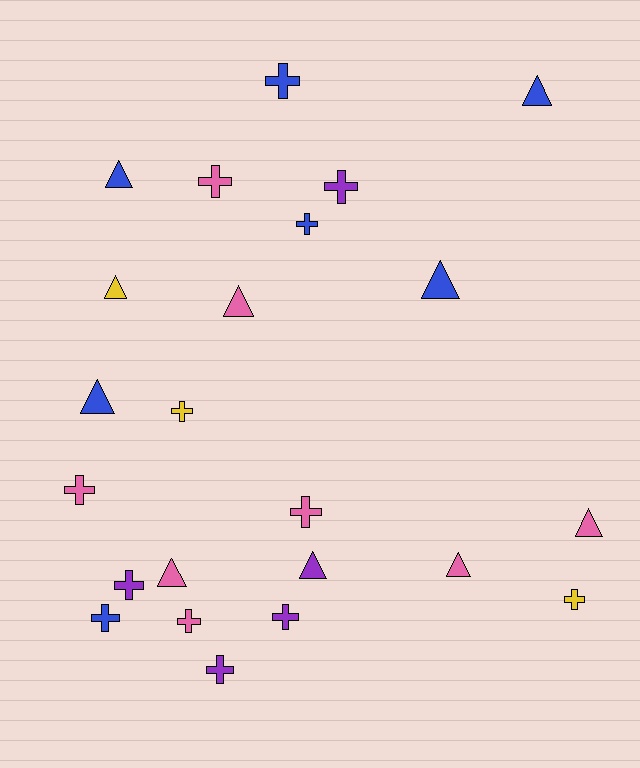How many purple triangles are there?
There is 1 purple triangle.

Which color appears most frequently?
Pink, with 8 objects.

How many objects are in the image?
There are 23 objects.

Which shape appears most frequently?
Cross, with 13 objects.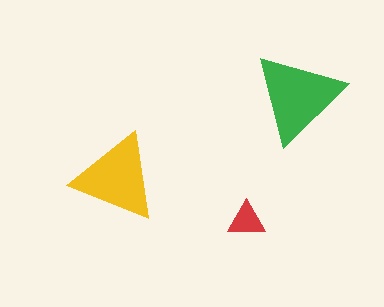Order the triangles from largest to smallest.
the green one, the yellow one, the red one.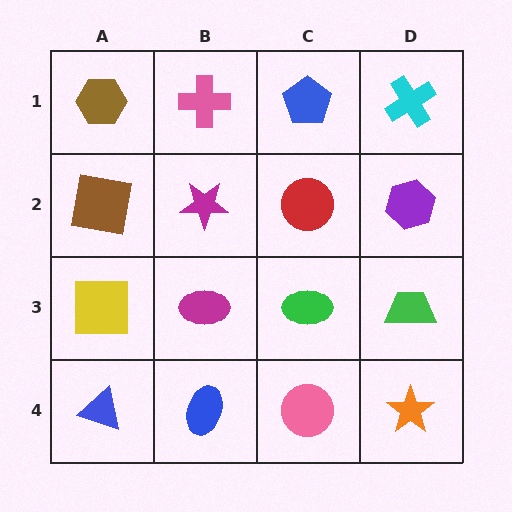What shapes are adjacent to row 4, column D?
A green trapezoid (row 3, column D), a pink circle (row 4, column C).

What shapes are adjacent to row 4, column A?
A yellow square (row 3, column A), a blue ellipse (row 4, column B).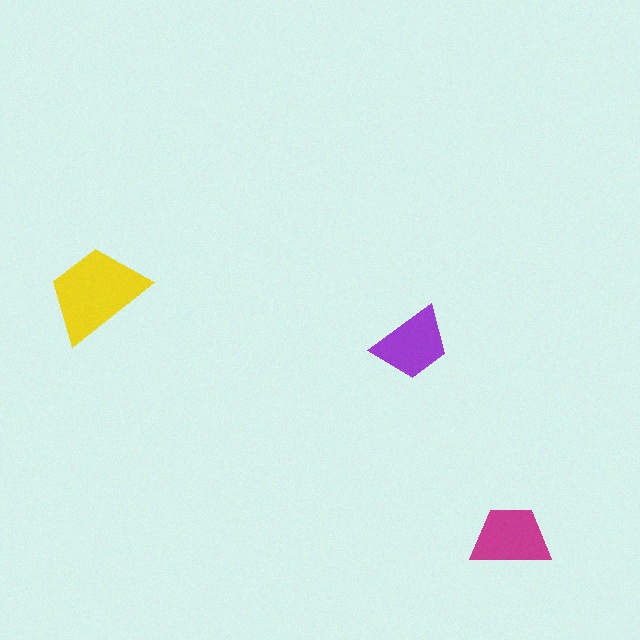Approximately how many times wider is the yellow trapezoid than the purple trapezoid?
About 1.5 times wider.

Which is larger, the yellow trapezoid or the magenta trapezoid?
The yellow one.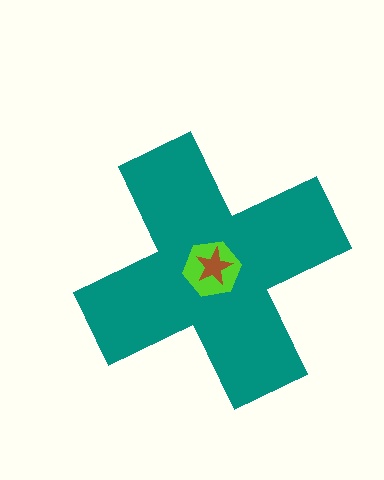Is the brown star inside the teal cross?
Yes.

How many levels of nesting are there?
3.